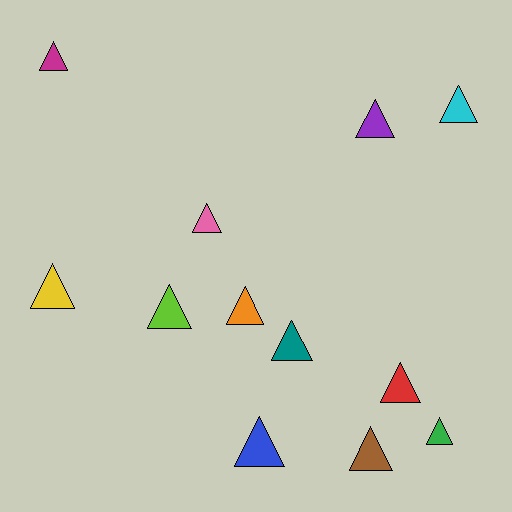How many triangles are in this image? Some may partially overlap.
There are 12 triangles.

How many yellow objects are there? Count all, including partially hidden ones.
There is 1 yellow object.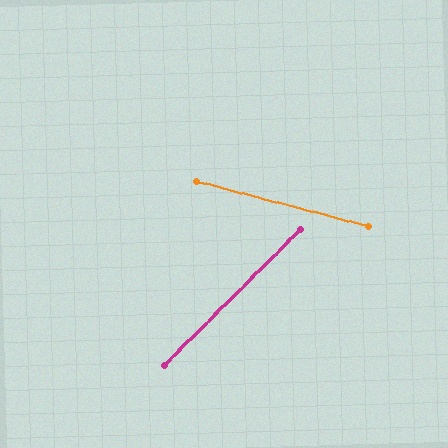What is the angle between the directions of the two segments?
Approximately 60 degrees.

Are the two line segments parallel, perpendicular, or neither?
Neither parallel nor perpendicular — they differ by about 60°.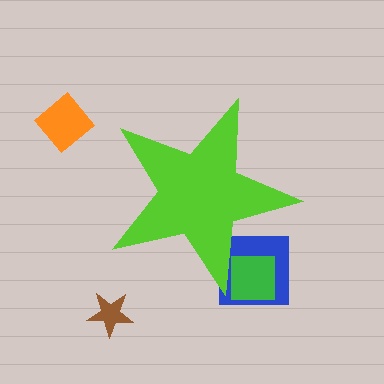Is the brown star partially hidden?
No, the brown star is fully visible.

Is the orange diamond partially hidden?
No, the orange diamond is fully visible.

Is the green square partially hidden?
Yes, the green square is partially hidden behind the lime star.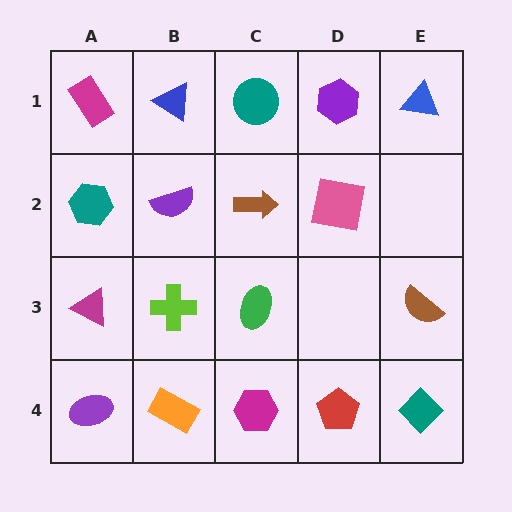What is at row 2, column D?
A pink square.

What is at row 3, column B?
A lime cross.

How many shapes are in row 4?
5 shapes.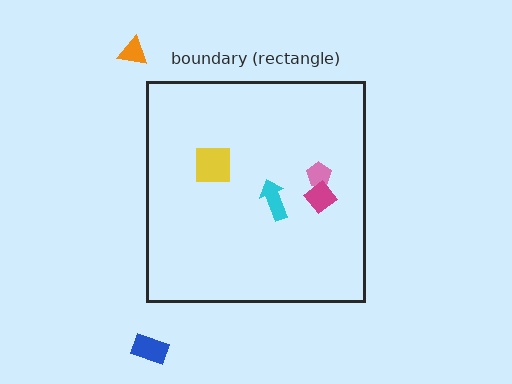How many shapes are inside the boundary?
4 inside, 2 outside.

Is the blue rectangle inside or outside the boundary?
Outside.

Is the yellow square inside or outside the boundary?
Inside.